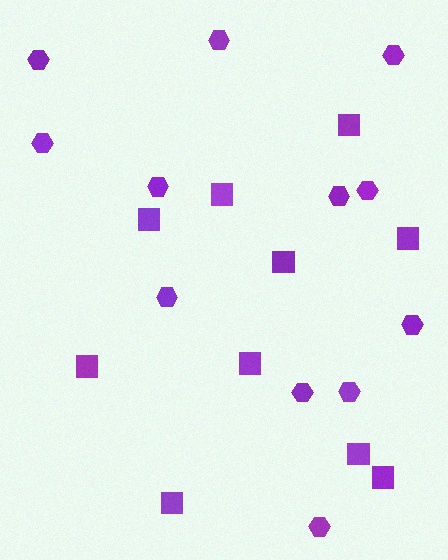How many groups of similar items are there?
There are 2 groups: one group of hexagons (12) and one group of squares (10).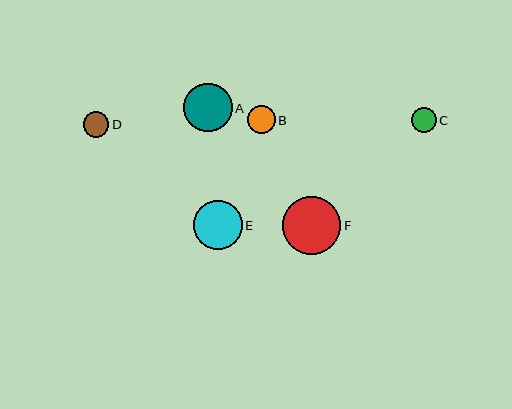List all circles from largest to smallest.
From largest to smallest: F, E, A, B, D, C.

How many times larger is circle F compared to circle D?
Circle F is approximately 2.3 times the size of circle D.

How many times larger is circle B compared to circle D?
Circle B is approximately 1.1 times the size of circle D.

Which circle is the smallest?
Circle C is the smallest with a size of approximately 25 pixels.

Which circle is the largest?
Circle F is the largest with a size of approximately 58 pixels.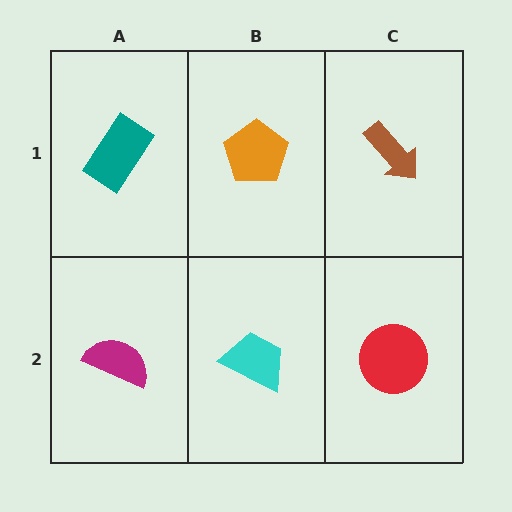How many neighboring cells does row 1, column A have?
2.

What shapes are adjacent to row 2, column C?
A brown arrow (row 1, column C), a cyan trapezoid (row 2, column B).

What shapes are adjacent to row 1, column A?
A magenta semicircle (row 2, column A), an orange pentagon (row 1, column B).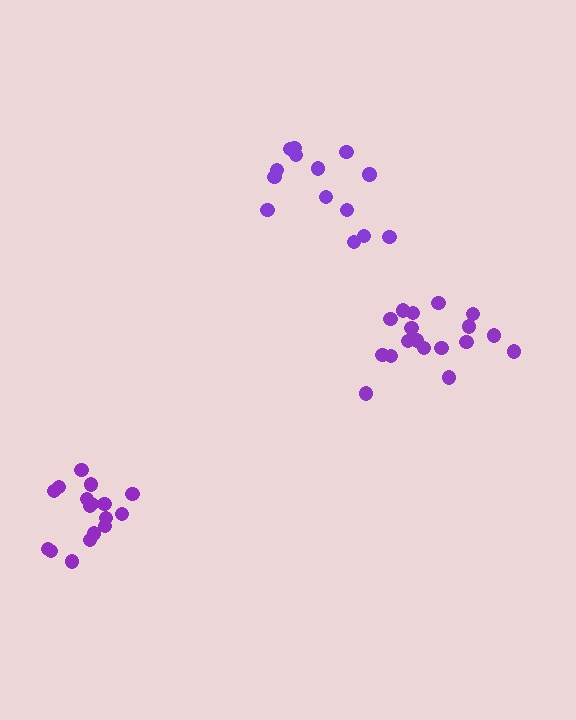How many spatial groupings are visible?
There are 3 spatial groupings.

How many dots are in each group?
Group 1: 14 dots, Group 2: 17 dots, Group 3: 18 dots (49 total).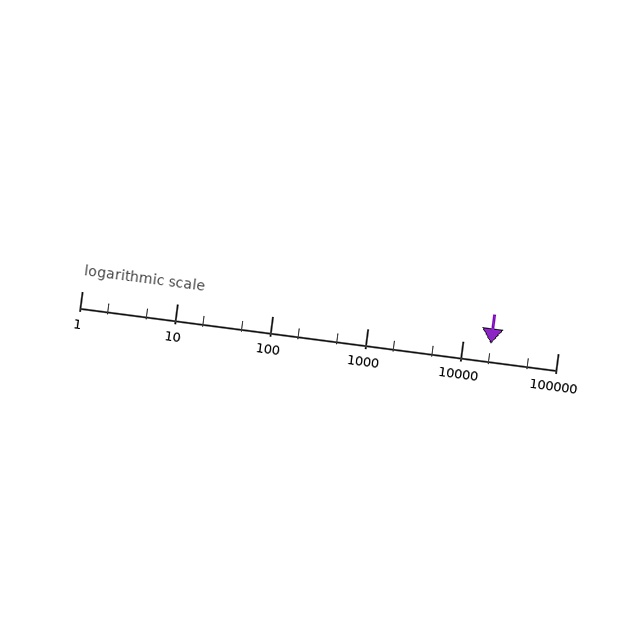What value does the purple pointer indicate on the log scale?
The pointer indicates approximately 20000.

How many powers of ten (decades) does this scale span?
The scale spans 5 decades, from 1 to 100000.